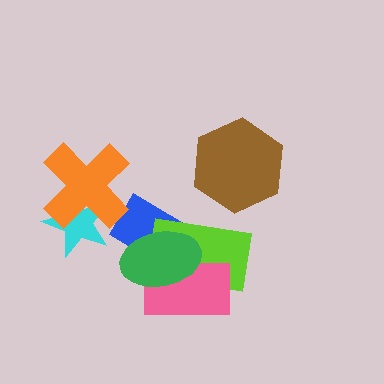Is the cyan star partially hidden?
Yes, it is partially covered by another shape.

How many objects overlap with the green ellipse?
3 objects overlap with the green ellipse.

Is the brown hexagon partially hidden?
No, no other shape covers it.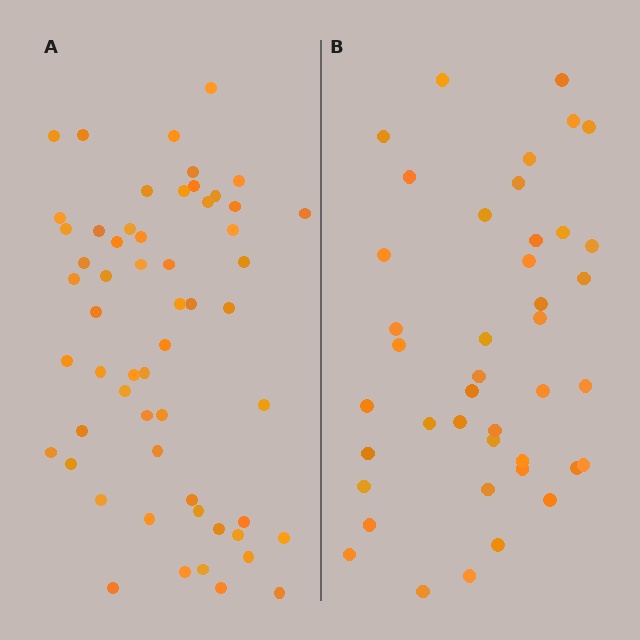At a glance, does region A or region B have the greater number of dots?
Region A (the left region) has more dots.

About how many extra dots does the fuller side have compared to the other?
Region A has approximately 15 more dots than region B.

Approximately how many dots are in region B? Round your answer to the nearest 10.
About 40 dots. (The exact count is 42, which rounds to 40.)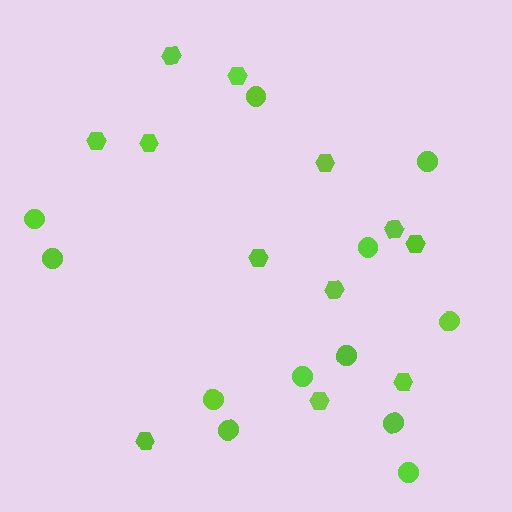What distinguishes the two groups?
There are 2 groups: one group of hexagons (12) and one group of circles (12).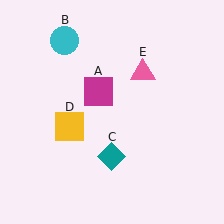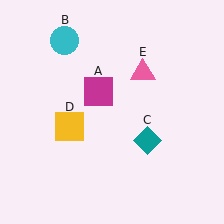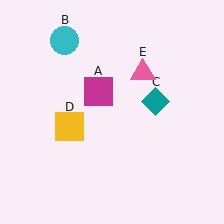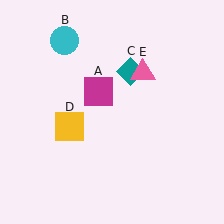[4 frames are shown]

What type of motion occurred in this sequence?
The teal diamond (object C) rotated counterclockwise around the center of the scene.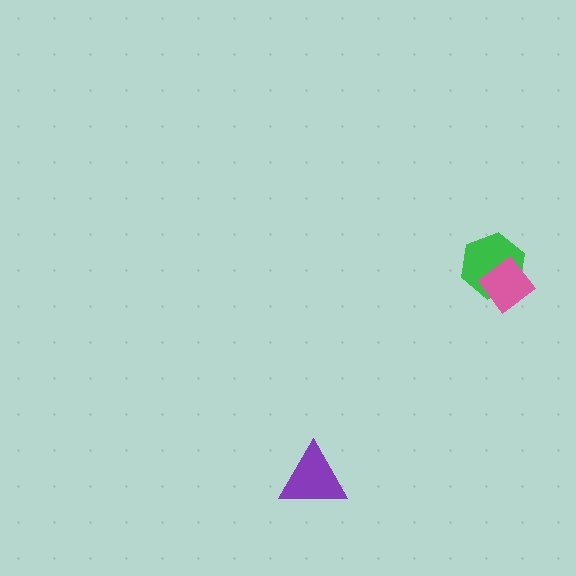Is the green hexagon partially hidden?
Yes, it is partially covered by another shape.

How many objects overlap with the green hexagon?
1 object overlaps with the green hexagon.